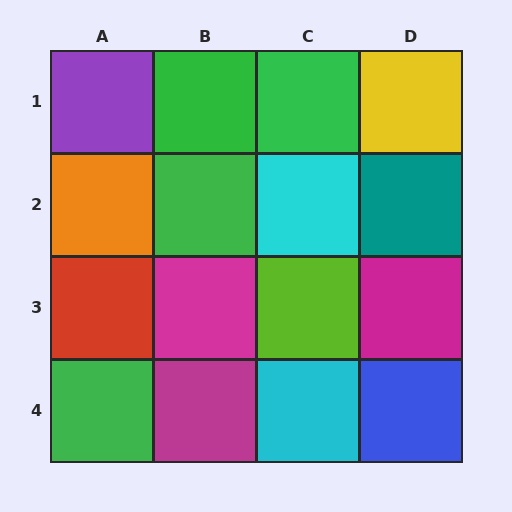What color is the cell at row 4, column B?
Magenta.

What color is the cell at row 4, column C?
Cyan.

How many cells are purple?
1 cell is purple.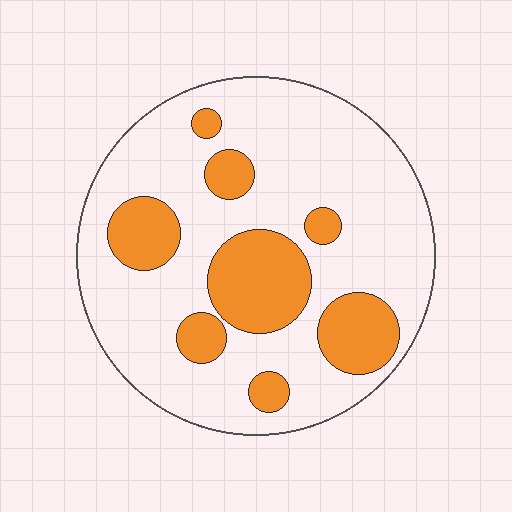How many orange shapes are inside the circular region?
8.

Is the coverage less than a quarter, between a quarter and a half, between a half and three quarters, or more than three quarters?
Between a quarter and a half.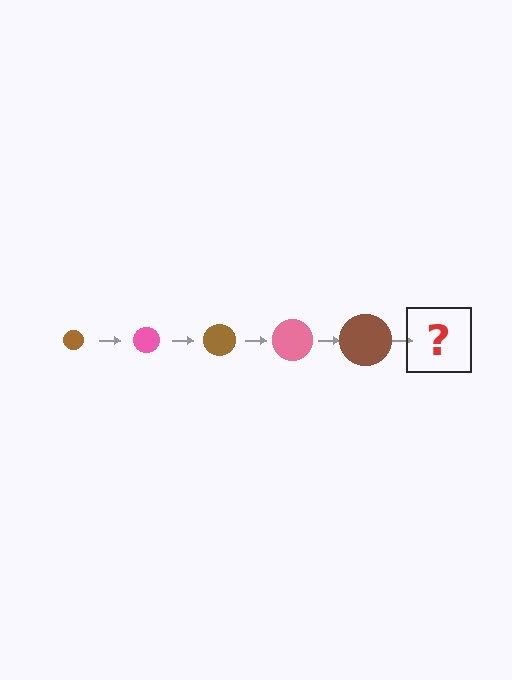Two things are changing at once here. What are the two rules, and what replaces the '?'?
The two rules are that the circle grows larger each step and the color cycles through brown and pink. The '?' should be a pink circle, larger than the previous one.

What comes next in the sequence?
The next element should be a pink circle, larger than the previous one.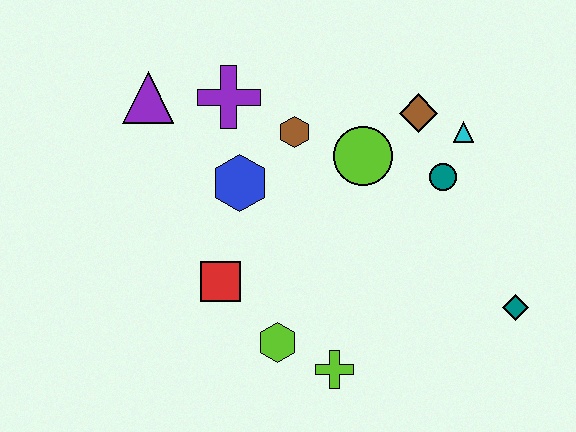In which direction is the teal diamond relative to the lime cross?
The teal diamond is to the right of the lime cross.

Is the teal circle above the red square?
Yes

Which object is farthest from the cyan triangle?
The purple triangle is farthest from the cyan triangle.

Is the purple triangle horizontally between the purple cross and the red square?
No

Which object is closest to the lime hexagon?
The lime cross is closest to the lime hexagon.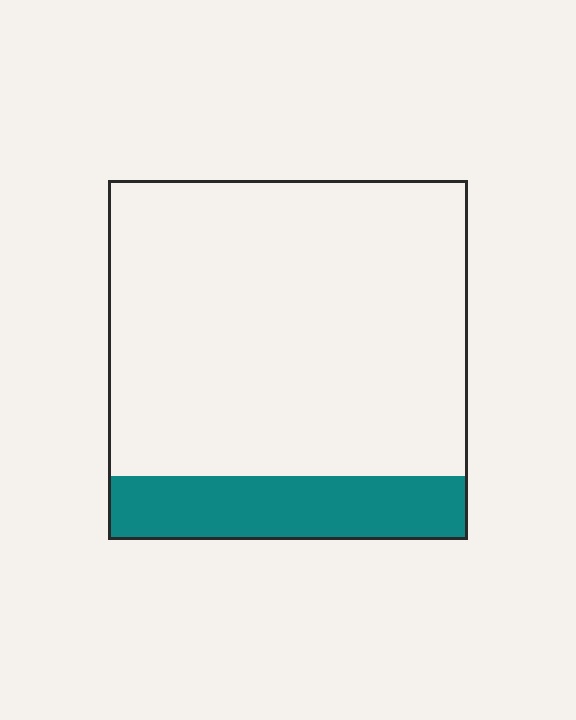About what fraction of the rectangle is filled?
About one sixth (1/6).